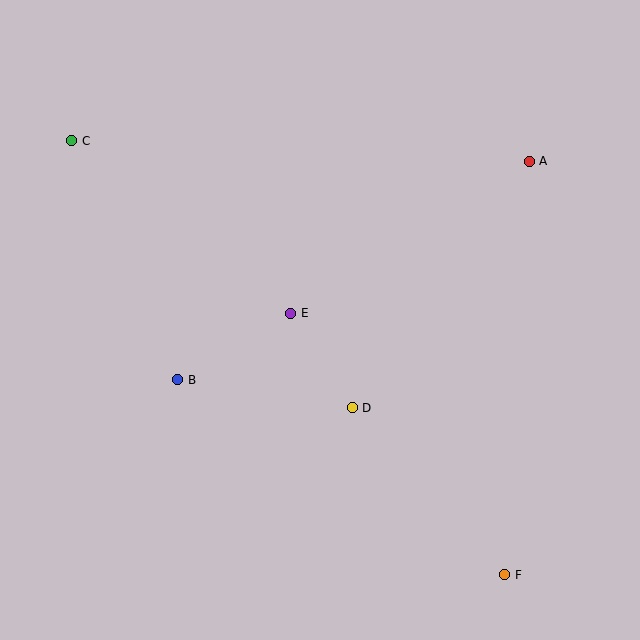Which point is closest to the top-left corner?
Point C is closest to the top-left corner.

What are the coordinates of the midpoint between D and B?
The midpoint between D and B is at (265, 394).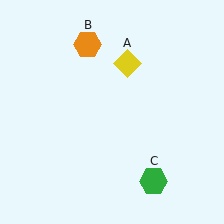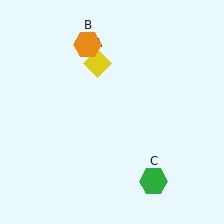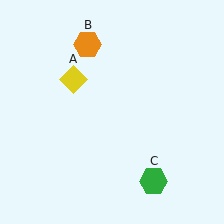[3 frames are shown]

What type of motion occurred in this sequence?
The yellow diamond (object A) rotated counterclockwise around the center of the scene.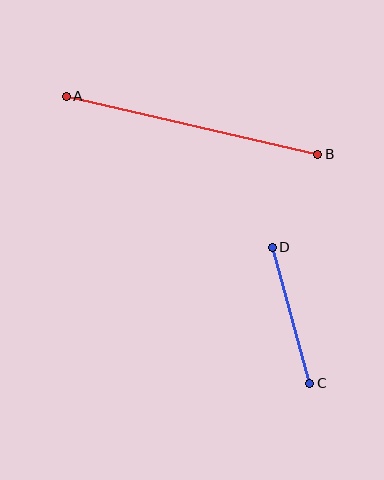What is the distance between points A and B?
The distance is approximately 258 pixels.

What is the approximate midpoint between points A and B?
The midpoint is at approximately (192, 125) pixels.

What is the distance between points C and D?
The distance is approximately 141 pixels.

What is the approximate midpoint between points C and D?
The midpoint is at approximately (291, 315) pixels.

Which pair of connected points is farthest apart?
Points A and B are farthest apart.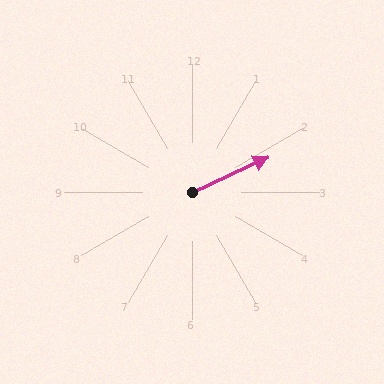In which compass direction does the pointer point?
Northeast.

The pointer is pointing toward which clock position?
Roughly 2 o'clock.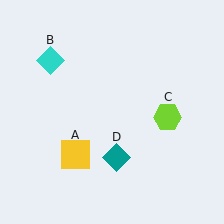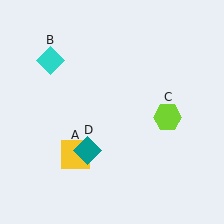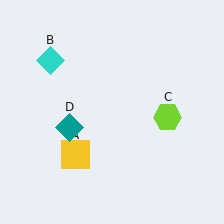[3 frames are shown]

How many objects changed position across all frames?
1 object changed position: teal diamond (object D).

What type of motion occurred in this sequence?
The teal diamond (object D) rotated clockwise around the center of the scene.